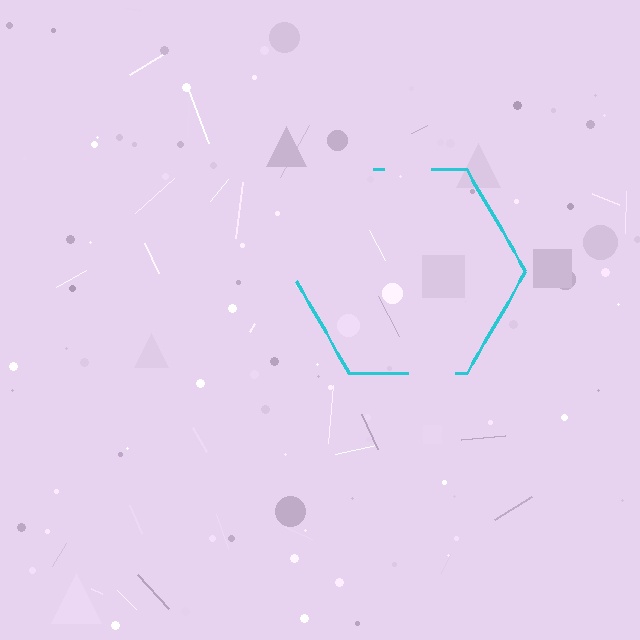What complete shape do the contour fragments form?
The contour fragments form a hexagon.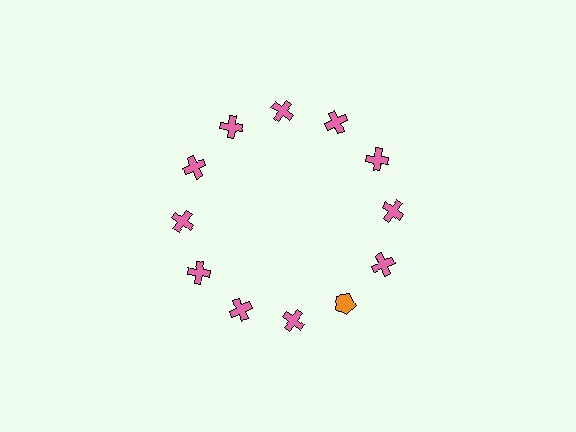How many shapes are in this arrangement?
There are 12 shapes arranged in a ring pattern.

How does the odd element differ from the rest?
It differs in both color (orange instead of pink) and shape (pentagon instead of cross).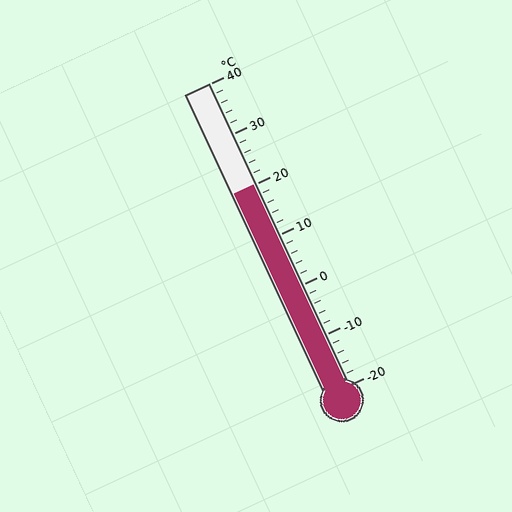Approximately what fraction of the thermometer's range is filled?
The thermometer is filled to approximately 65% of its range.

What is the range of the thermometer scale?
The thermometer scale ranges from -20°C to 40°C.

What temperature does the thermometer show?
The thermometer shows approximately 20°C.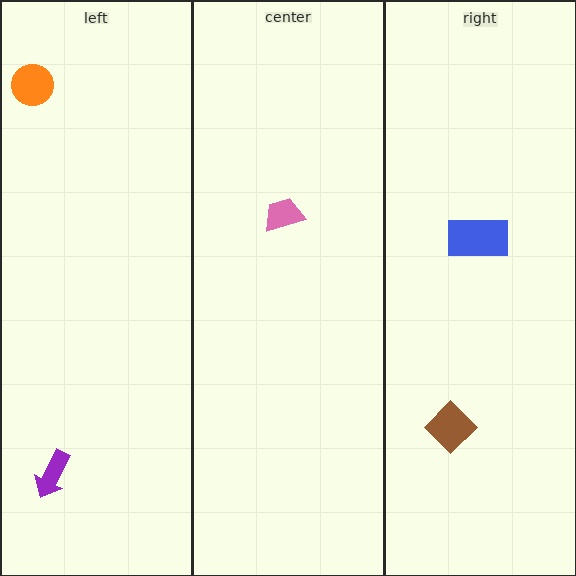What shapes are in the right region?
The blue rectangle, the brown diamond.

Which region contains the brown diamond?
The right region.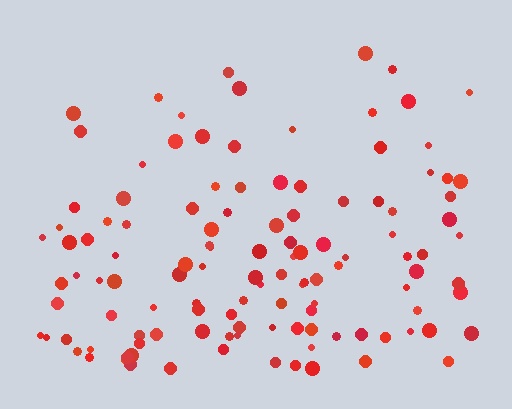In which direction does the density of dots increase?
From top to bottom, with the bottom side densest.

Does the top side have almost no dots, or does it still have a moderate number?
Still a moderate number, just noticeably fewer than the bottom.